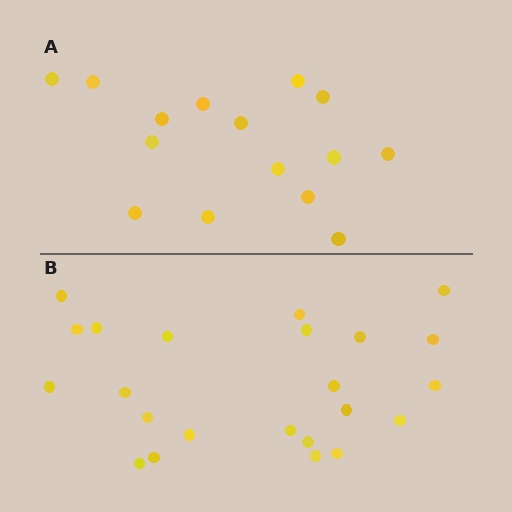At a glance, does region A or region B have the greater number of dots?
Region B (the bottom region) has more dots.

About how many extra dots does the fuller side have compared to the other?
Region B has roughly 8 or so more dots than region A.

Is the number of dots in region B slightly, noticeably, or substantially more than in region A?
Region B has substantially more. The ratio is roughly 1.5 to 1.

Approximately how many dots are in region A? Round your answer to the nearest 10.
About 20 dots. (The exact count is 15, which rounds to 20.)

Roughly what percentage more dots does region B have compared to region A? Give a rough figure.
About 55% more.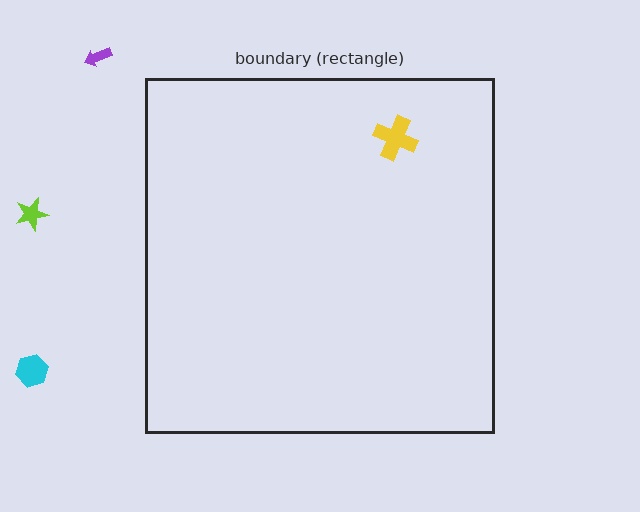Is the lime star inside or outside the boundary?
Outside.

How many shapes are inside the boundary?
1 inside, 3 outside.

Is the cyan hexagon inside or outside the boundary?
Outside.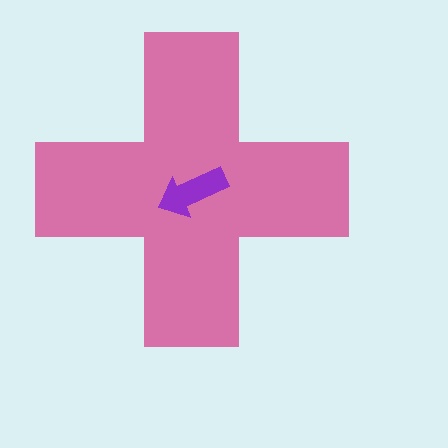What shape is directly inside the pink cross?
The purple arrow.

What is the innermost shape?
The purple arrow.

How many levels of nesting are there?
2.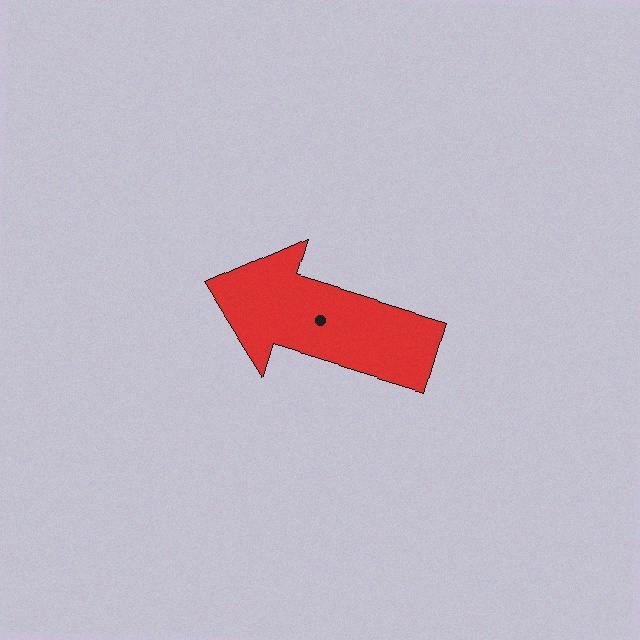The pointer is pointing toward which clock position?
Roughly 10 o'clock.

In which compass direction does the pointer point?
West.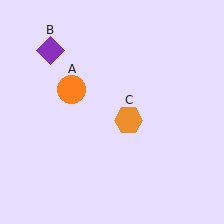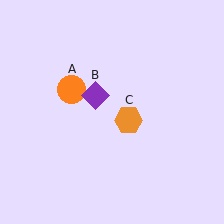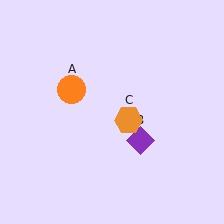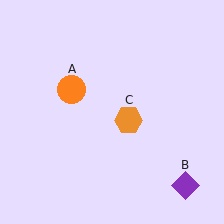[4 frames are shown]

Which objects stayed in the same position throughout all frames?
Orange circle (object A) and orange hexagon (object C) remained stationary.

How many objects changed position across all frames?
1 object changed position: purple diamond (object B).